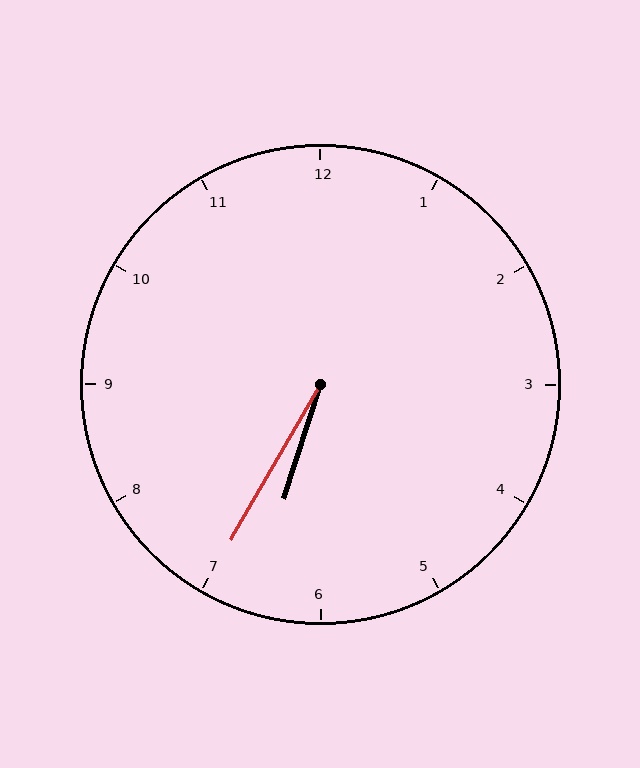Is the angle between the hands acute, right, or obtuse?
It is acute.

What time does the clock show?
6:35.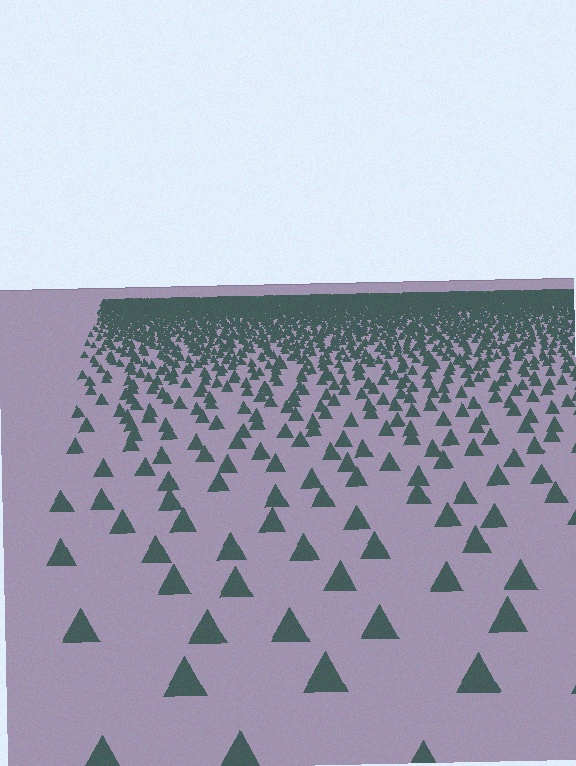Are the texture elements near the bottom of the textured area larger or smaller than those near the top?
Larger. Near the bottom, elements are closer to the viewer and appear at a bigger on-screen size.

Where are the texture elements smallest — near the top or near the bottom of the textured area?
Near the top.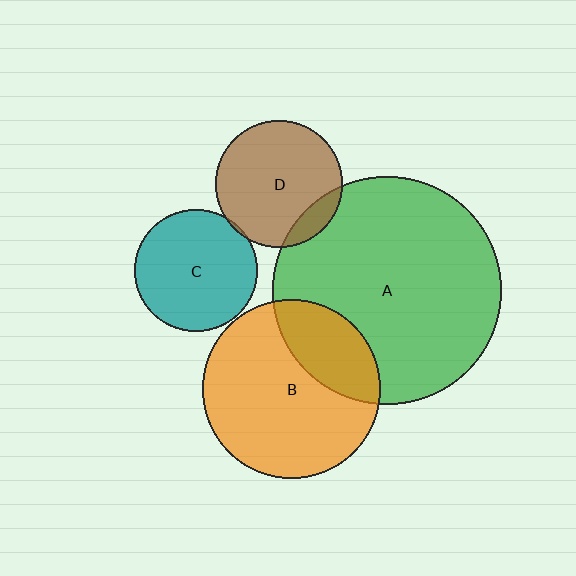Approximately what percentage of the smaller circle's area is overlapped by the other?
Approximately 5%.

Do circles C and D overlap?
Yes.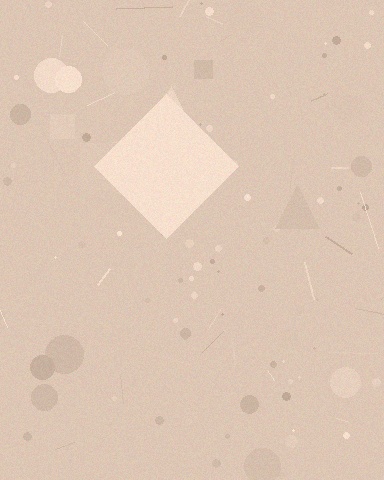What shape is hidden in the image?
A diamond is hidden in the image.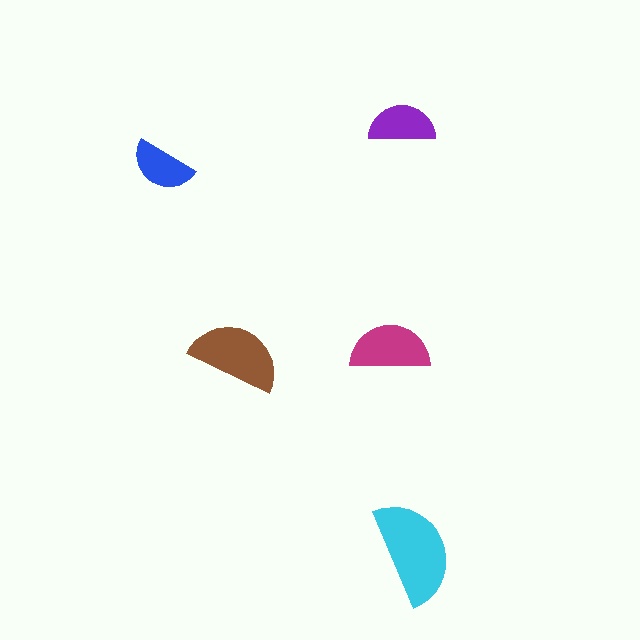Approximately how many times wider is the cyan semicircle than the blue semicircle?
About 1.5 times wider.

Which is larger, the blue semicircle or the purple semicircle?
The purple one.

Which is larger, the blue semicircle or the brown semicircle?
The brown one.